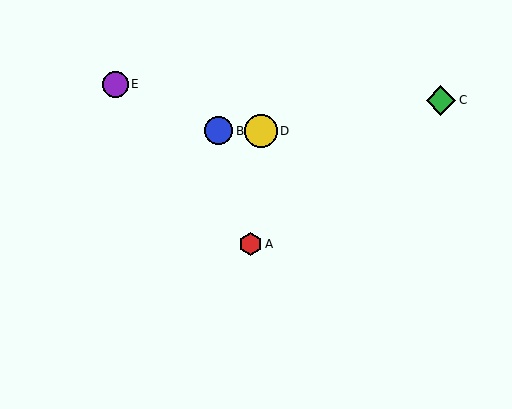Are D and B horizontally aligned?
Yes, both are at y≈131.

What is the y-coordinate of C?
Object C is at y≈100.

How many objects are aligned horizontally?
2 objects (B, D) are aligned horizontally.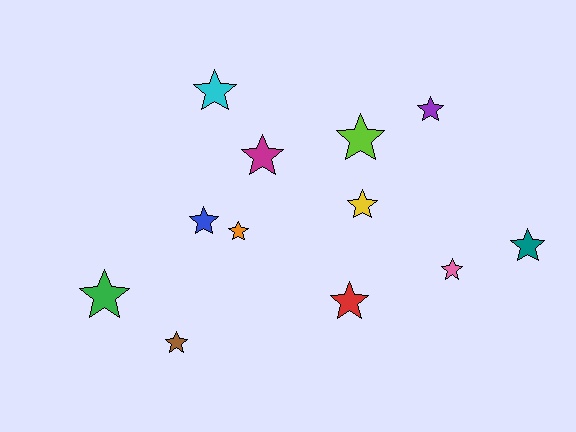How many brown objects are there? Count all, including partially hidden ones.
There is 1 brown object.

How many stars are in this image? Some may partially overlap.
There are 12 stars.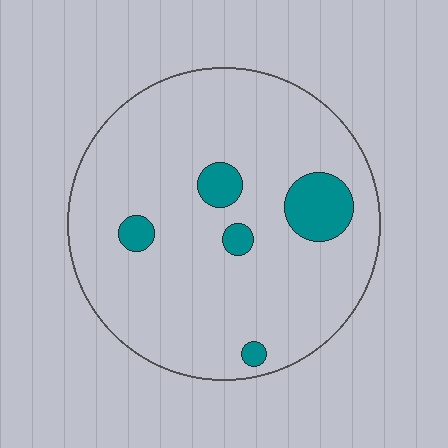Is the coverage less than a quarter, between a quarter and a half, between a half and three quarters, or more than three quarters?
Less than a quarter.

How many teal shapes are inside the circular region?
5.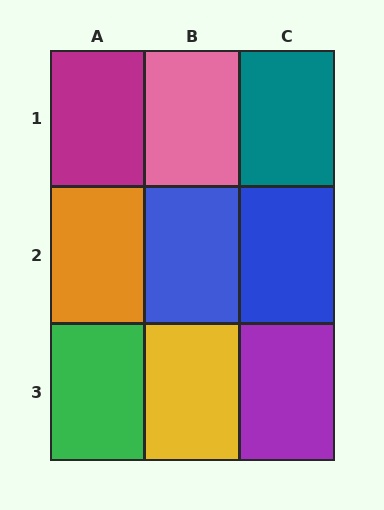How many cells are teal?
1 cell is teal.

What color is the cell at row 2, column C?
Blue.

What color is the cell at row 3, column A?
Green.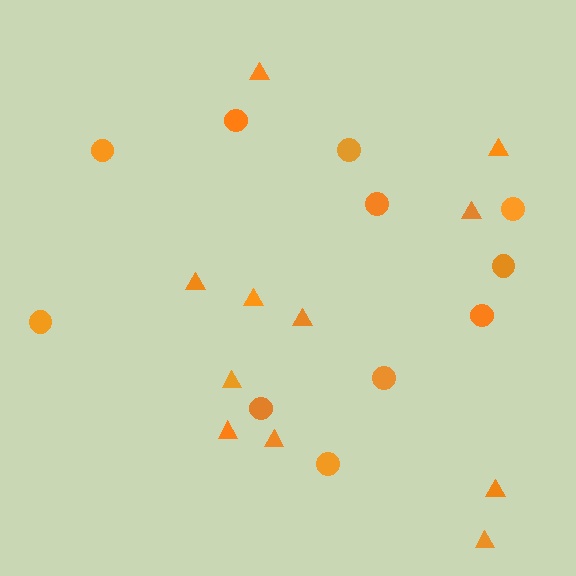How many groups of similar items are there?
There are 2 groups: one group of triangles (11) and one group of circles (11).